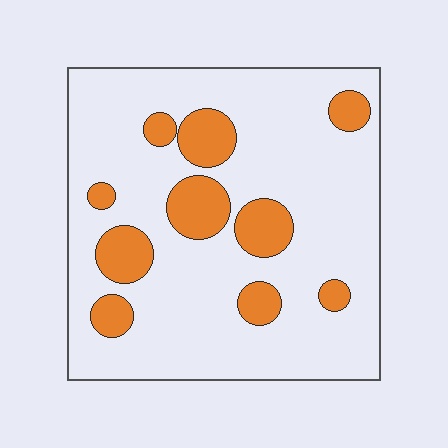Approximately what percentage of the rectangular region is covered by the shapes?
Approximately 20%.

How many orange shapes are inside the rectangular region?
10.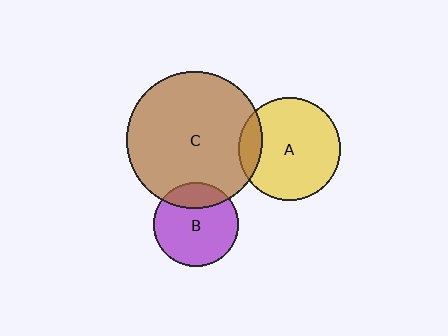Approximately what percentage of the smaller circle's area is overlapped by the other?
Approximately 20%.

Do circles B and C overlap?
Yes.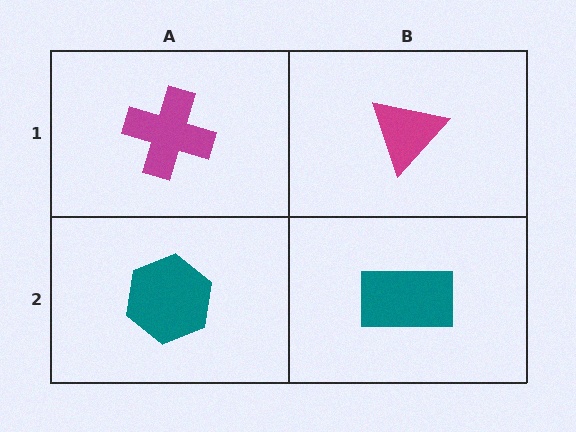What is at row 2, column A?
A teal hexagon.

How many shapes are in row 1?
2 shapes.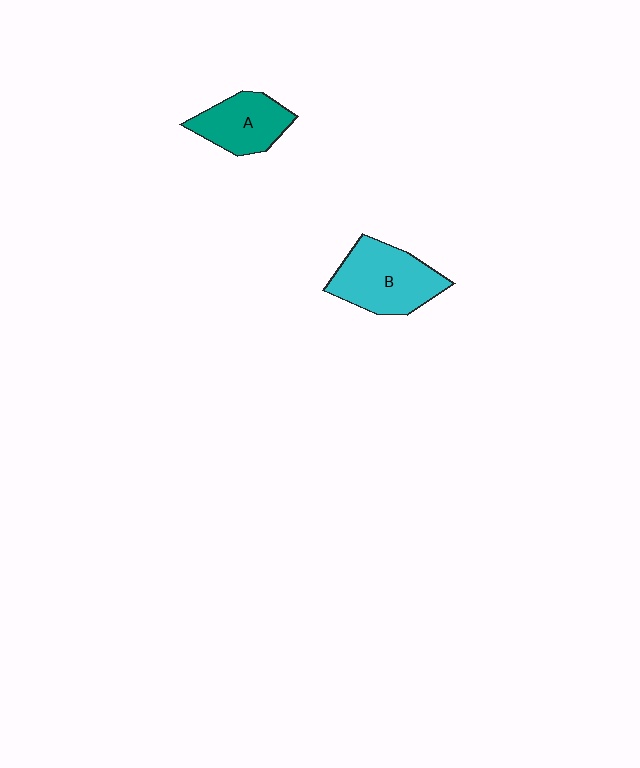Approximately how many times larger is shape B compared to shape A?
Approximately 1.4 times.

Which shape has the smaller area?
Shape A (teal).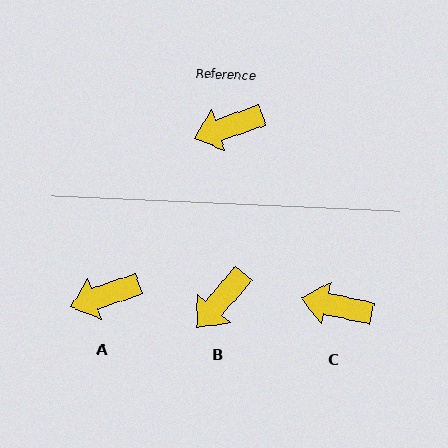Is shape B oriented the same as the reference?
No, it is off by about 31 degrees.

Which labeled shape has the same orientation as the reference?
A.